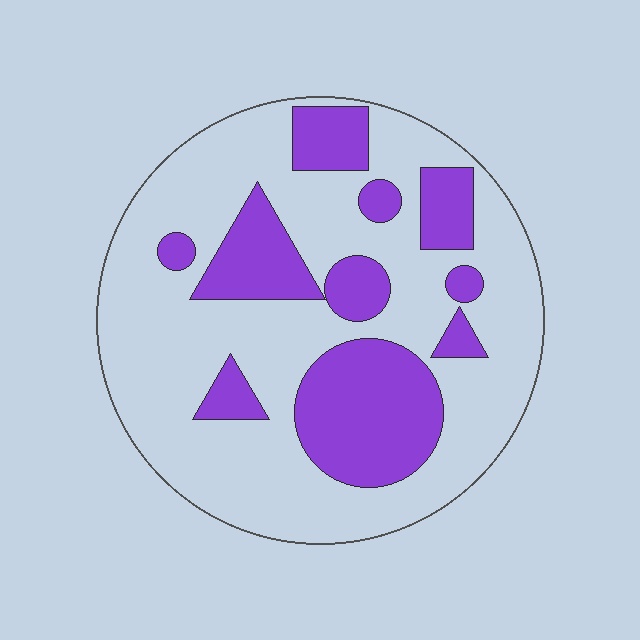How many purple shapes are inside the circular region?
10.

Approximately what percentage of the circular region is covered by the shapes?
Approximately 30%.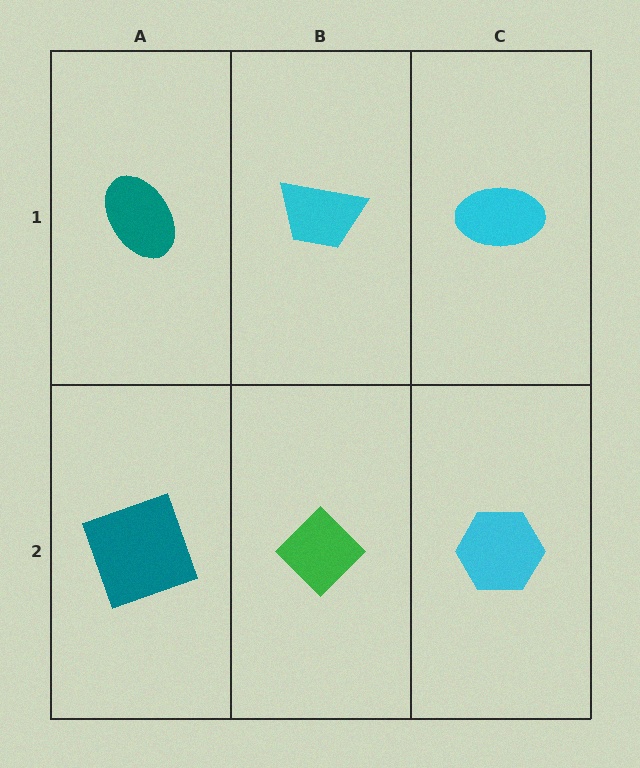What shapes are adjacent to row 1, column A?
A teal square (row 2, column A), a cyan trapezoid (row 1, column B).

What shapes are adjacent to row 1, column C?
A cyan hexagon (row 2, column C), a cyan trapezoid (row 1, column B).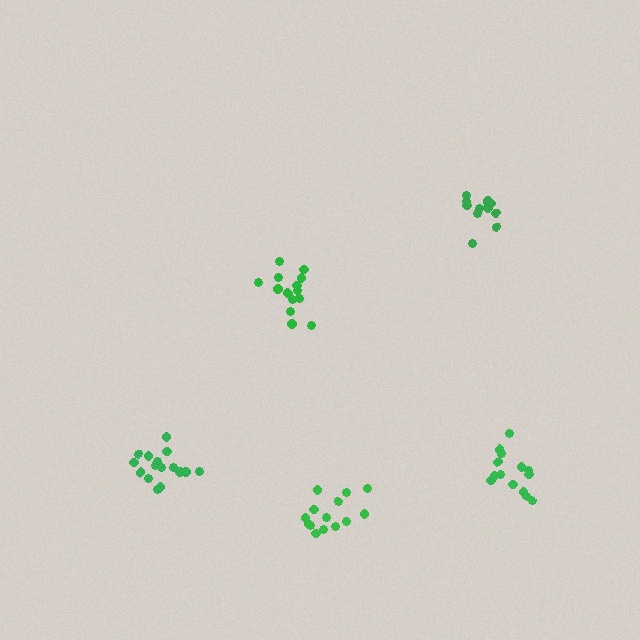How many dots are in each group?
Group 1: 15 dots, Group 2: 16 dots, Group 3: 14 dots, Group 4: 14 dots, Group 5: 12 dots (71 total).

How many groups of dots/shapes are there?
There are 5 groups.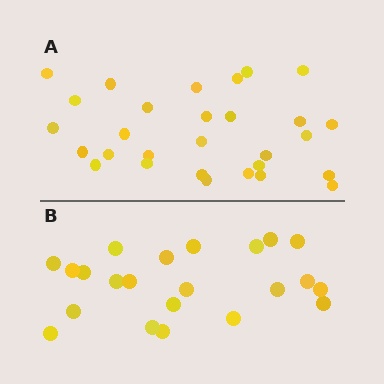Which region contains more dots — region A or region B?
Region A (the top region) has more dots.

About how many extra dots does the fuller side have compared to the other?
Region A has roughly 8 or so more dots than region B.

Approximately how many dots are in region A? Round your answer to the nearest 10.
About 30 dots. (The exact count is 29, which rounds to 30.)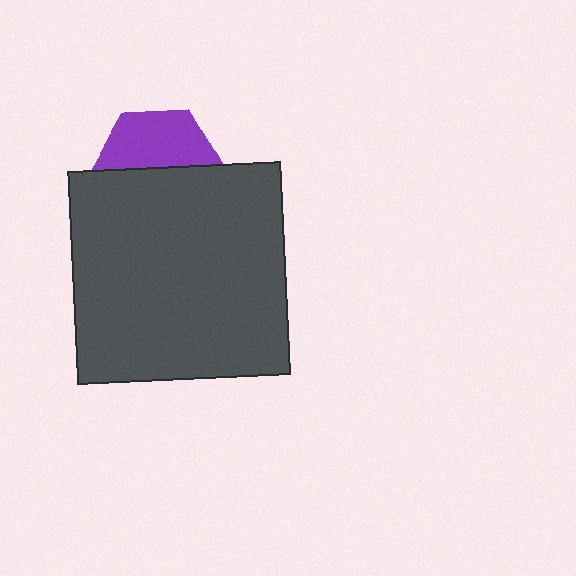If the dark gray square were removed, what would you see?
You would see the complete purple hexagon.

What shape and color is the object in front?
The object in front is a dark gray square.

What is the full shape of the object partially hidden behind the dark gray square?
The partially hidden object is a purple hexagon.